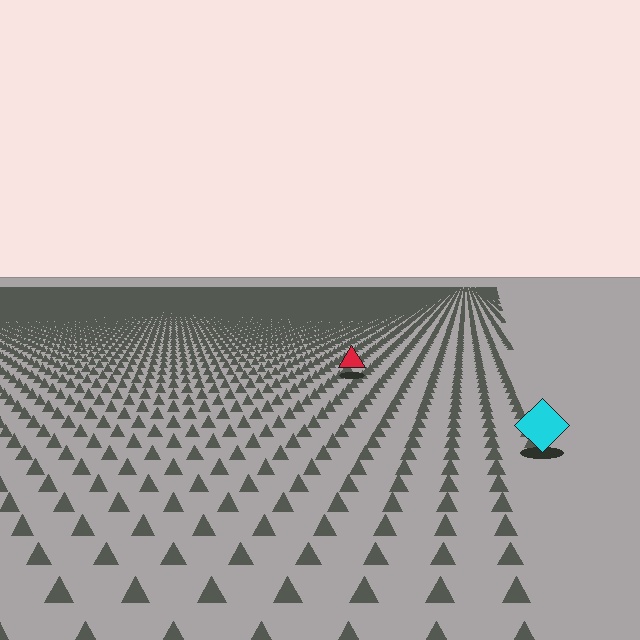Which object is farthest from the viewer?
The red triangle is farthest from the viewer. It appears smaller and the ground texture around it is denser.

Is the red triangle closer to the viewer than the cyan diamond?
No. The cyan diamond is closer — you can tell from the texture gradient: the ground texture is coarser near it.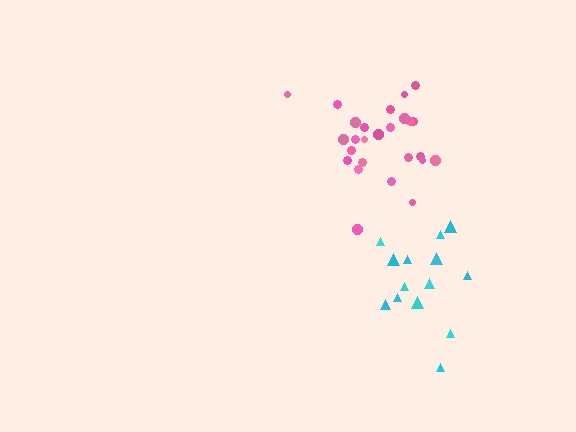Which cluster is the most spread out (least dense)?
Cyan.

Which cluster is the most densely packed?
Pink.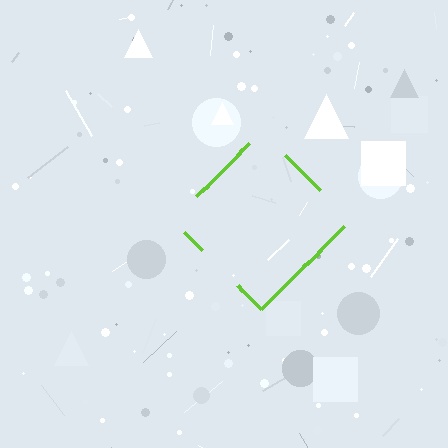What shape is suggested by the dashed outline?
The dashed outline suggests a diamond.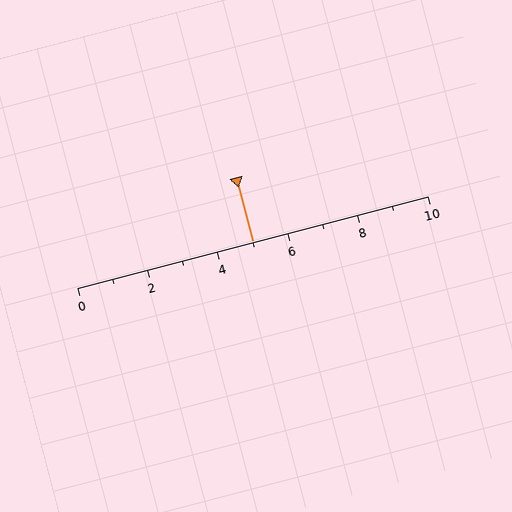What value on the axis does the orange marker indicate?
The marker indicates approximately 5.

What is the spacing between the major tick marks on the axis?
The major ticks are spaced 2 apart.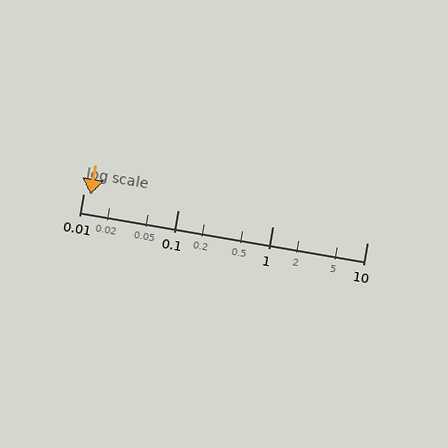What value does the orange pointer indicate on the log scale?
The pointer indicates approximately 0.012.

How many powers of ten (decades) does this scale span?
The scale spans 3 decades, from 0.01 to 10.